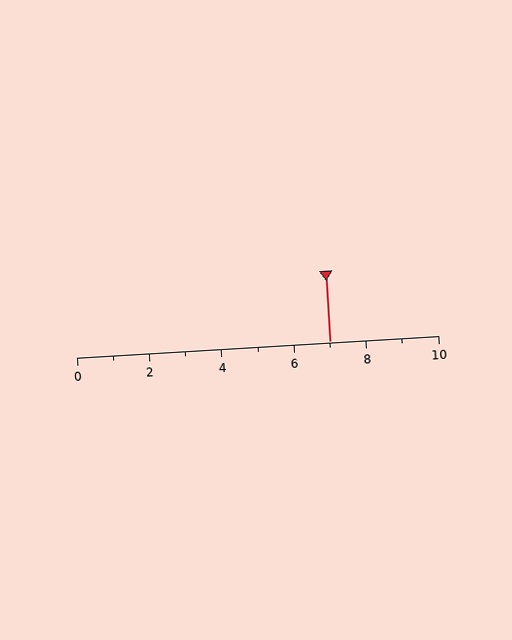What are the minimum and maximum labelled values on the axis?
The axis runs from 0 to 10.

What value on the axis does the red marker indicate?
The marker indicates approximately 7.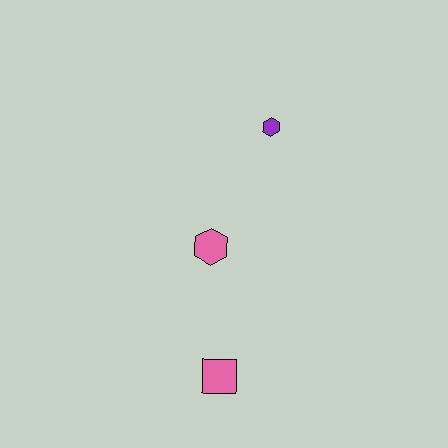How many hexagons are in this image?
There are 2 hexagons.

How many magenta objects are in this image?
There are no magenta objects.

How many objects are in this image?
There are 3 objects.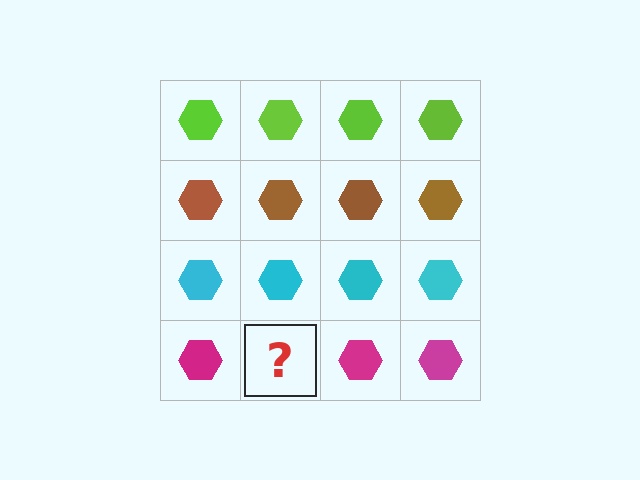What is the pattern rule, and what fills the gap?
The rule is that each row has a consistent color. The gap should be filled with a magenta hexagon.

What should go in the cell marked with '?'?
The missing cell should contain a magenta hexagon.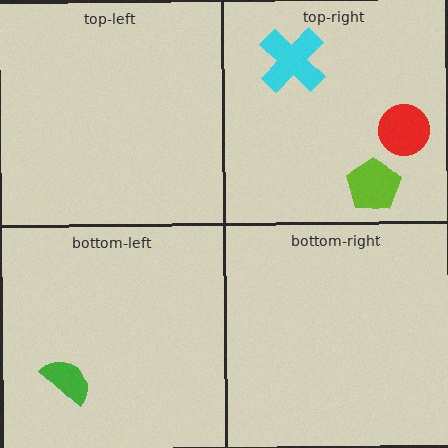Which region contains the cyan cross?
The top-right region.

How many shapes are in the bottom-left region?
1.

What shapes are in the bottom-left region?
The green semicircle.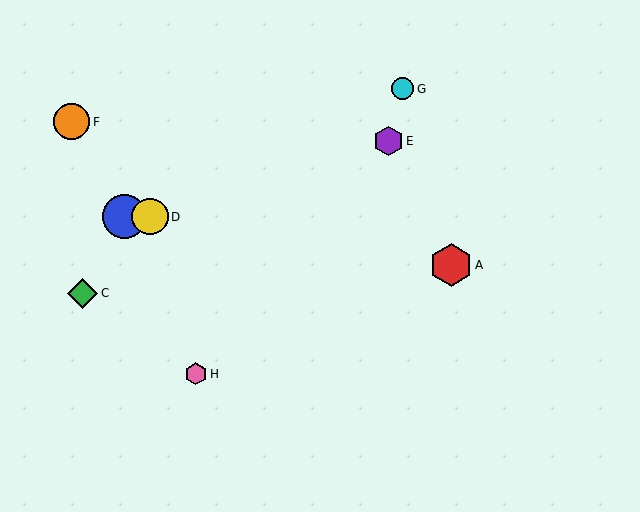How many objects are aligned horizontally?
2 objects (B, D) are aligned horizontally.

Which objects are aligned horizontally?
Objects B, D are aligned horizontally.